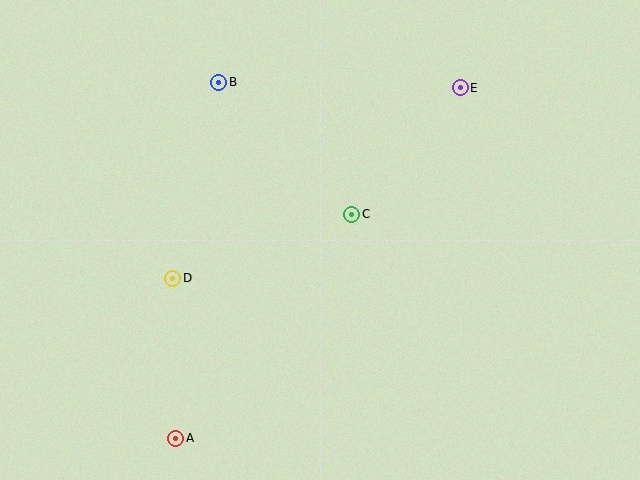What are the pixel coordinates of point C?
Point C is at (352, 214).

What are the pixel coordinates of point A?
Point A is at (176, 438).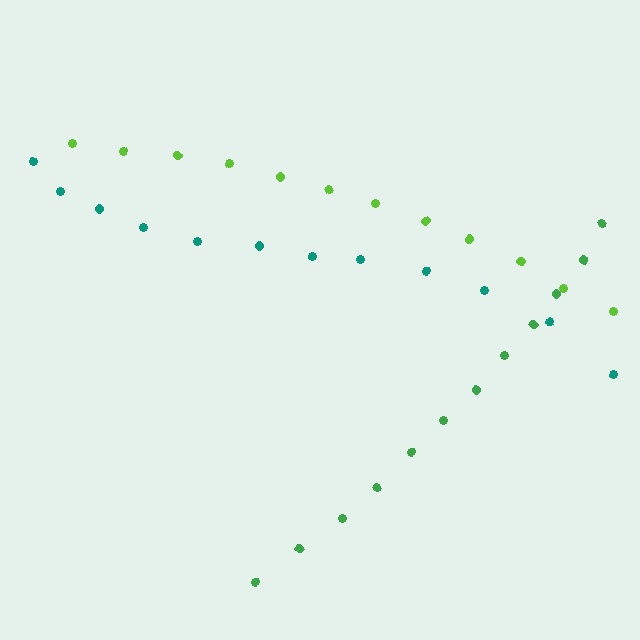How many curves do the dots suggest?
There are 3 distinct paths.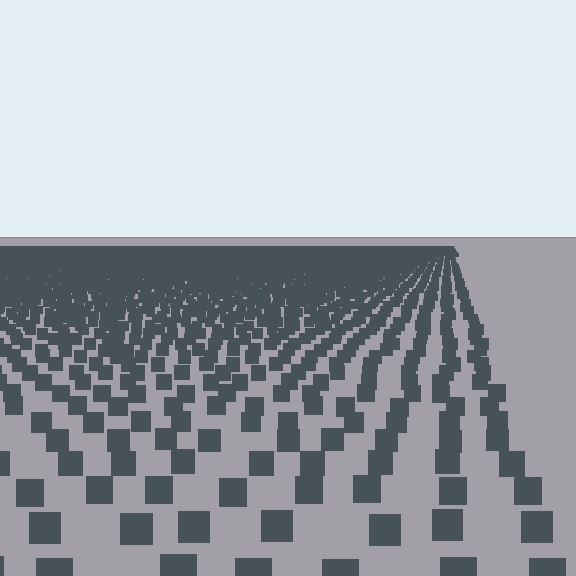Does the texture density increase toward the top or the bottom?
Density increases toward the top.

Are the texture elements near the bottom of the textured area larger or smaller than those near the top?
Larger. Near the bottom, elements are closer to the viewer and appear at a bigger on-screen size.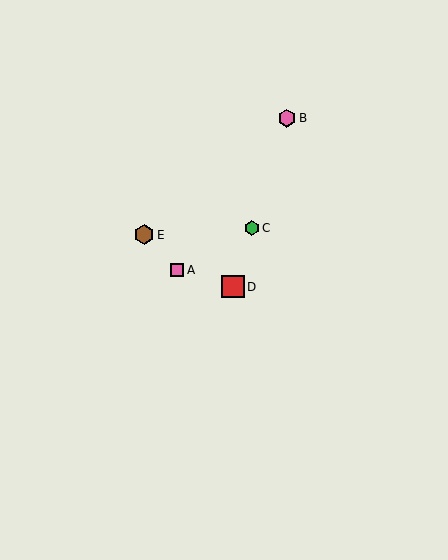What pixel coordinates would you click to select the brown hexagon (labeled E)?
Click at (144, 235) to select the brown hexagon E.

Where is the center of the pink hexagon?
The center of the pink hexagon is at (287, 118).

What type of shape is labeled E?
Shape E is a brown hexagon.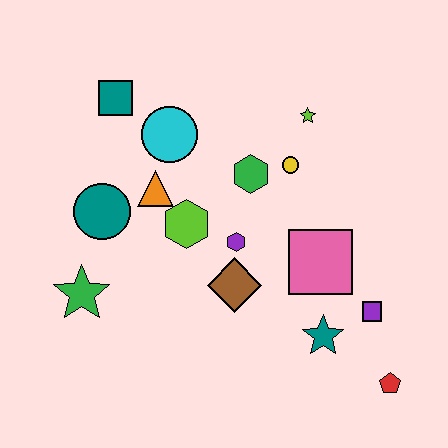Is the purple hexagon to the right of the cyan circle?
Yes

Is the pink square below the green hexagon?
Yes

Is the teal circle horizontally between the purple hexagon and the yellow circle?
No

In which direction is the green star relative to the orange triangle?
The green star is below the orange triangle.